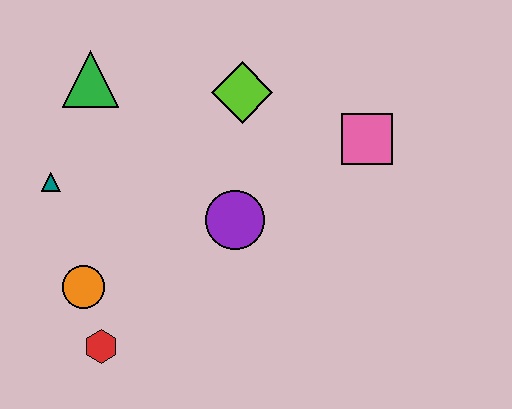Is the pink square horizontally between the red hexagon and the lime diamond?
No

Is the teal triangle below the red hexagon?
No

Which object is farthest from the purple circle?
The green triangle is farthest from the purple circle.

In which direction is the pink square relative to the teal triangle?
The pink square is to the right of the teal triangle.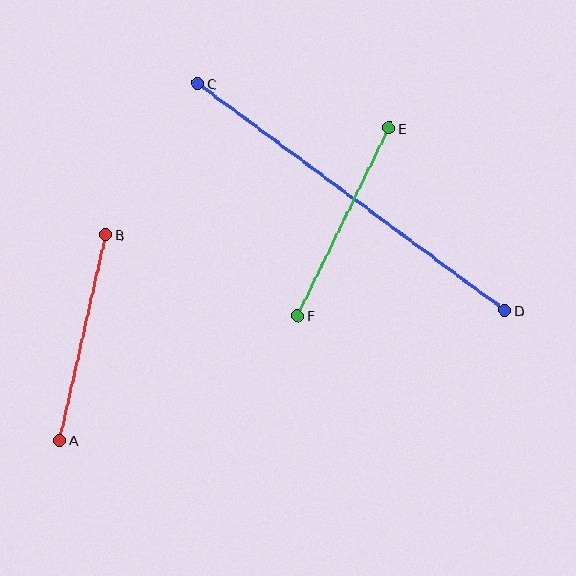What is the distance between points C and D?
The distance is approximately 382 pixels.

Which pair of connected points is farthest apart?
Points C and D are farthest apart.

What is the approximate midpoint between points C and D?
The midpoint is at approximately (351, 197) pixels.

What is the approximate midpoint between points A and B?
The midpoint is at approximately (83, 337) pixels.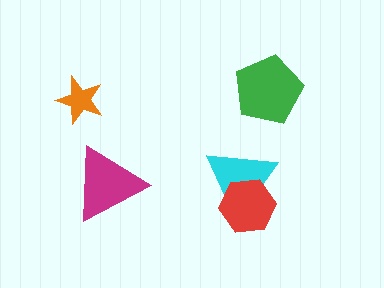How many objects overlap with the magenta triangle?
0 objects overlap with the magenta triangle.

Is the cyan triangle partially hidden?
Yes, it is partially covered by another shape.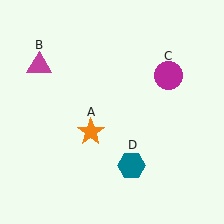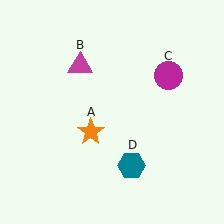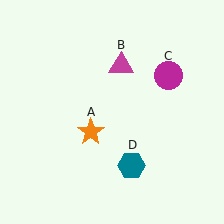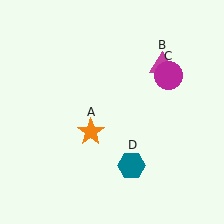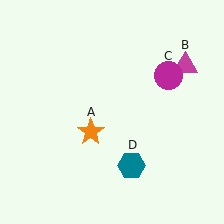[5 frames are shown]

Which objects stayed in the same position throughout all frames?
Orange star (object A) and magenta circle (object C) and teal hexagon (object D) remained stationary.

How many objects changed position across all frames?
1 object changed position: magenta triangle (object B).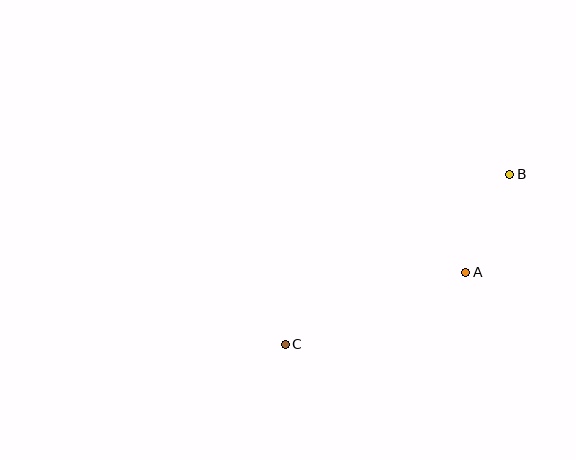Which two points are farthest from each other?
Points B and C are farthest from each other.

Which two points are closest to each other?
Points A and B are closest to each other.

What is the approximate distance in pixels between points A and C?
The distance between A and C is approximately 194 pixels.